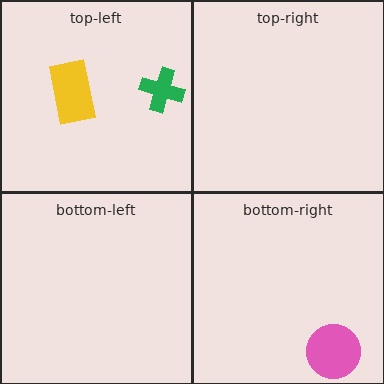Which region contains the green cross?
The top-left region.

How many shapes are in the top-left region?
2.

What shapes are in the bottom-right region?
The pink circle.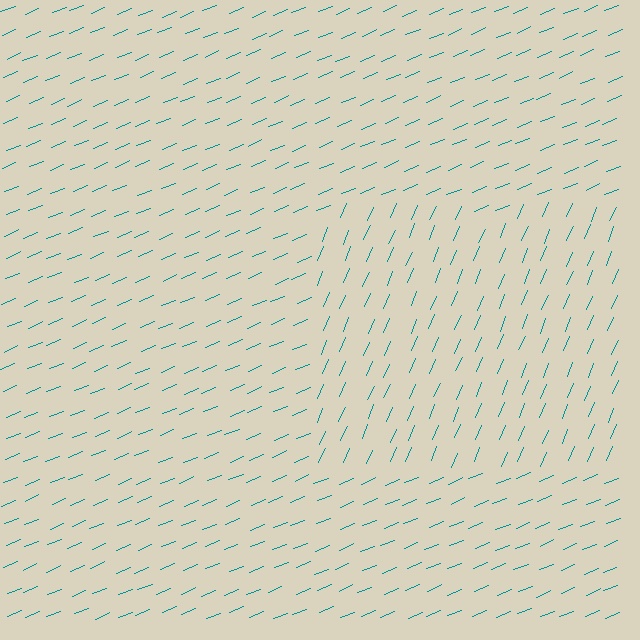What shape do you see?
I see a rectangle.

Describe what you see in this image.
The image is filled with small teal line segments. A rectangle region in the image has lines oriented differently from the surrounding lines, creating a visible texture boundary.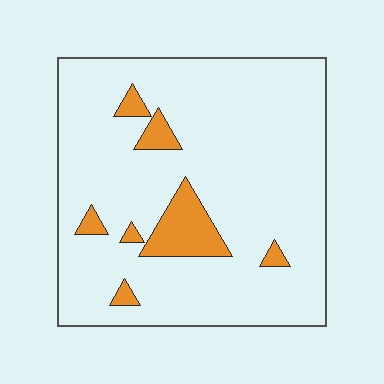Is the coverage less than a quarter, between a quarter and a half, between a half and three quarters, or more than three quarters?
Less than a quarter.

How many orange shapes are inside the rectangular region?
7.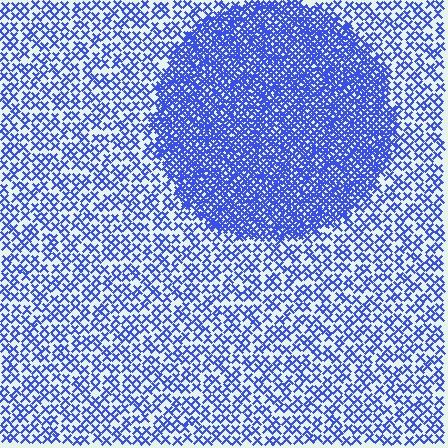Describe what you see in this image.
The image contains small blue elements arranged at two different densities. A circle-shaped region is visible where the elements are more densely packed than the surrounding area.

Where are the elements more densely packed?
The elements are more densely packed inside the circle boundary.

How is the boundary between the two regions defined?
The boundary is defined by a change in element density (approximately 2.6x ratio). All elements are the same color, size, and shape.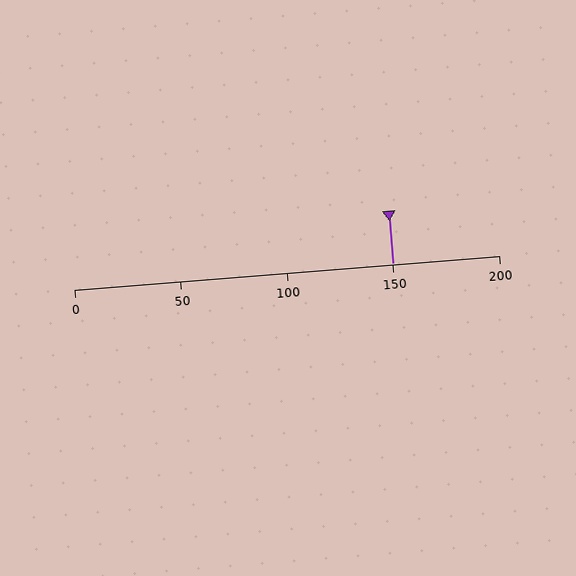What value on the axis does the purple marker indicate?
The marker indicates approximately 150.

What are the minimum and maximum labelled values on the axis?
The axis runs from 0 to 200.